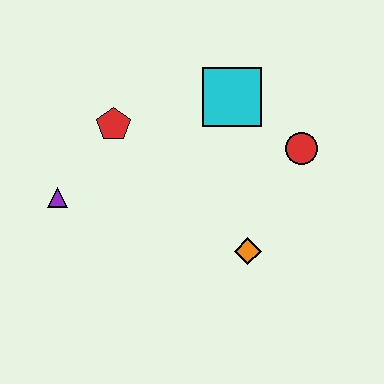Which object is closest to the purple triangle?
The red pentagon is closest to the purple triangle.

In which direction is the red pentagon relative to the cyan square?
The red pentagon is to the left of the cyan square.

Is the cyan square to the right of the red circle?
No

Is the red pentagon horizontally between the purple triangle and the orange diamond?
Yes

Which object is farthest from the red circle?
The purple triangle is farthest from the red circle.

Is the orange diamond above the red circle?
No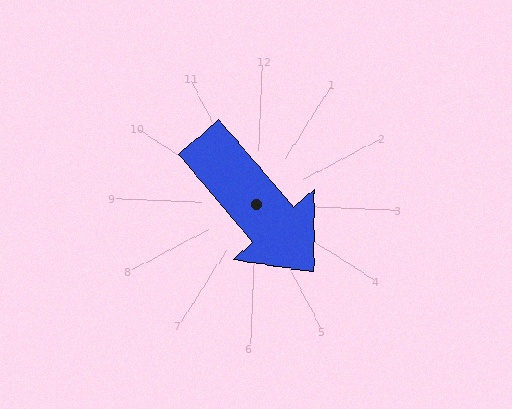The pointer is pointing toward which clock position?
Roughly 5 o'clock.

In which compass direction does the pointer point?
Southeast.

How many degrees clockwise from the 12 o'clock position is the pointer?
Approximately 137 degrees.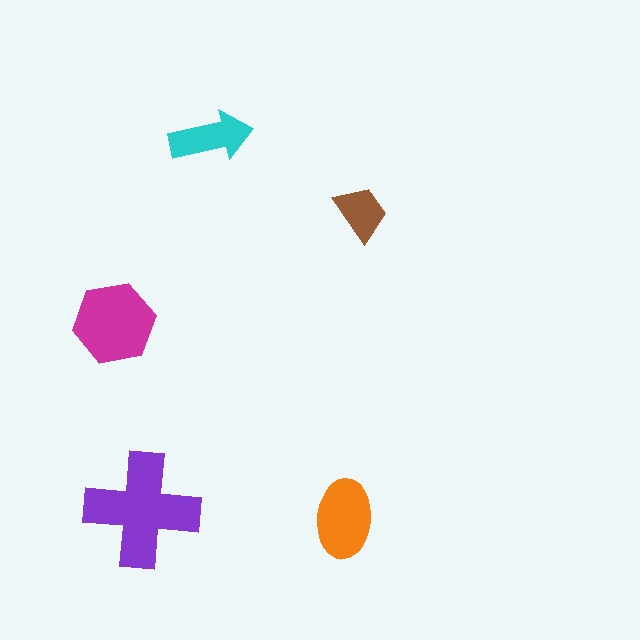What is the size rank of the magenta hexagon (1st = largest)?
2nd.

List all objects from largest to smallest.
The purple cross, the magenta hexagon, the orange ellipse, the cyan arrow, the brown trapezoid.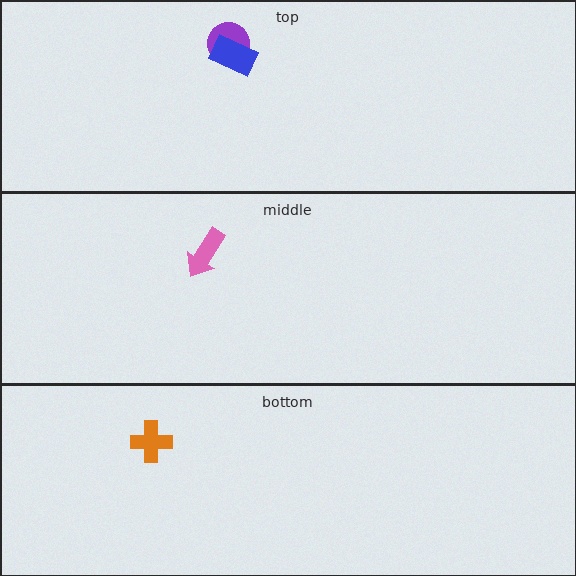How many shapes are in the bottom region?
1.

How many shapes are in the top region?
2.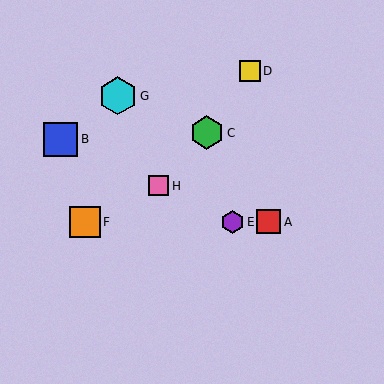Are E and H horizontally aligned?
No, E is at y≈222 and H is at y≈186.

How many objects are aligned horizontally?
3 objects (A, E, F) are aligned horizontally.